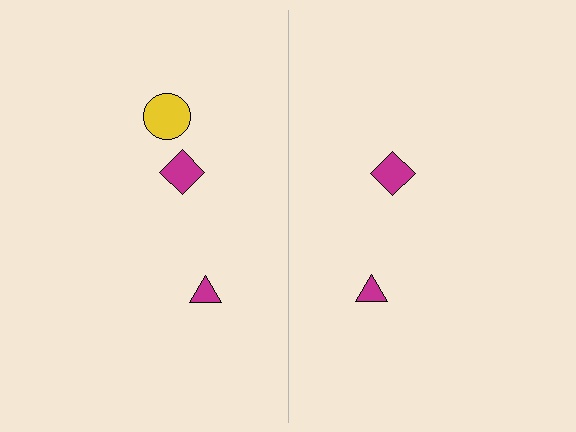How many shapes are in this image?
There are 5 shapes in this image.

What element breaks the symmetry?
A yellow circle is missing from the right side.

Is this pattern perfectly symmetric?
No, the pattern is not perfectly symmetric. A yellow circle is missing from the right side.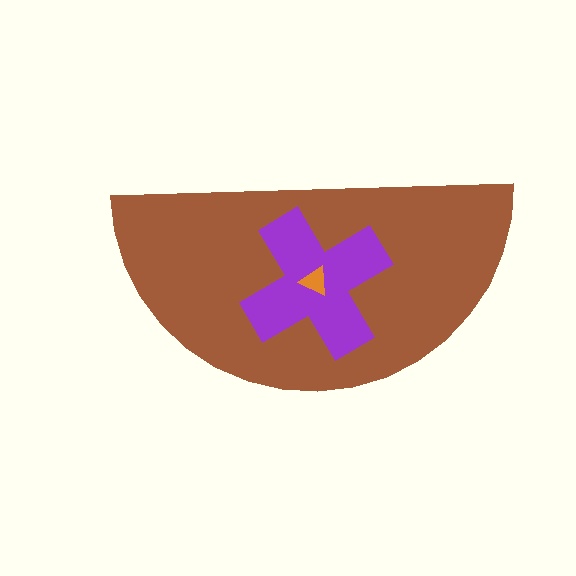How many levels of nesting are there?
3.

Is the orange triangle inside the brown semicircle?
Yes.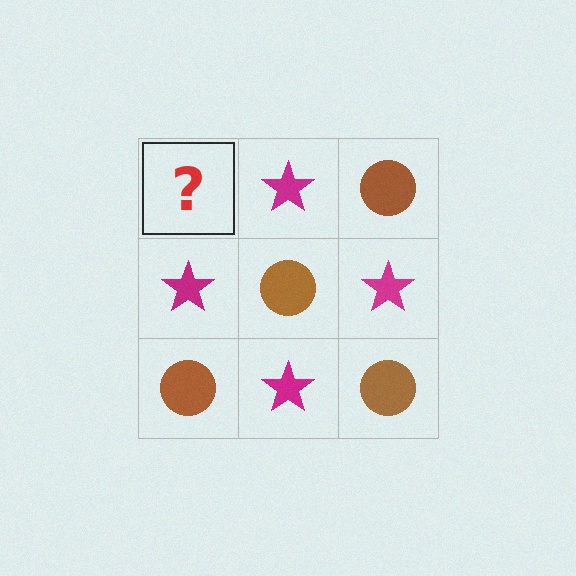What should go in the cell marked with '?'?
The missing cell should contain a brown circle.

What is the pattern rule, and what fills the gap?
The rule is that it alternates brown circle and magenta star in a checkerboard pattern. The gap should be filled with a brown circle.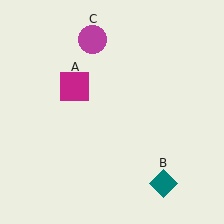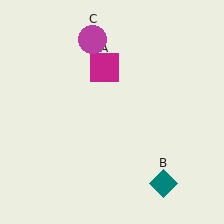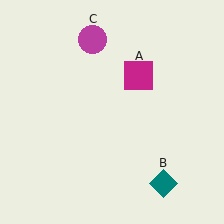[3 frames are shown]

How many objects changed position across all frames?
1 object changed position: magenta square (object A).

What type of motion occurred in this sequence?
The magenta square (object A) rotated clockwise around the center of the scene.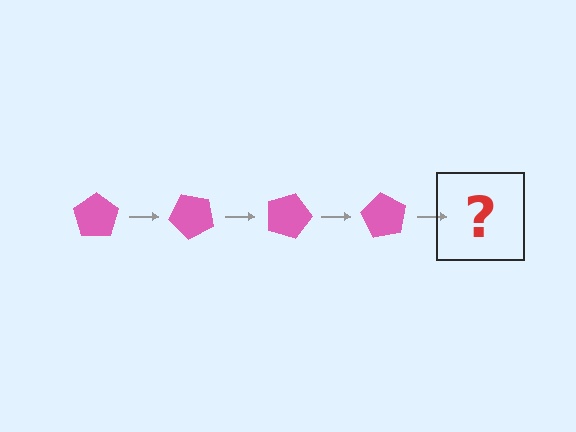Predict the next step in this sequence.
The next step is a pink pentagon rotated 180 degrees.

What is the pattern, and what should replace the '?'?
The pattern is that the pentagon rotates 45 degrees each step. The '?' should be a pink pentagon rotated 180 degrees.